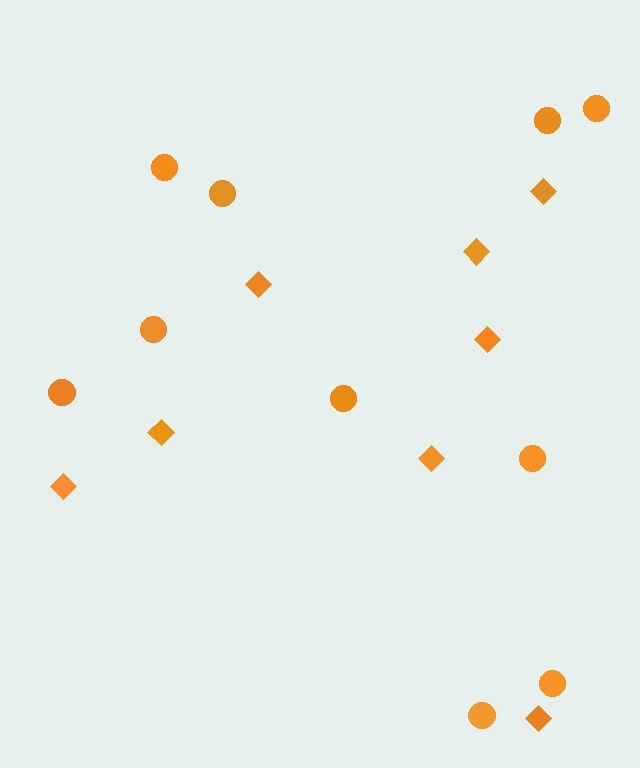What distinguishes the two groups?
There are 2 groups: one group of diamonds (8) and one group of circles (10).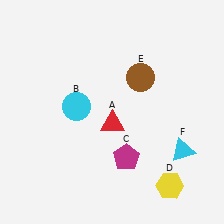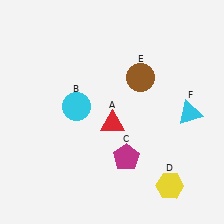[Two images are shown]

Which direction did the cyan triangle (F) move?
The cyan triangle (F) moved up.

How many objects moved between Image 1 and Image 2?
1 object moved between the two images.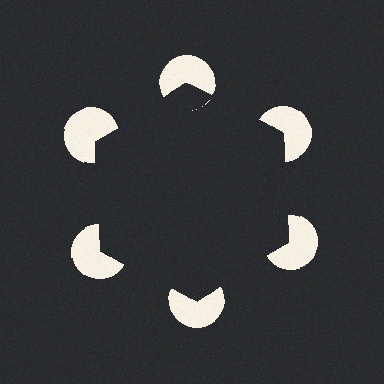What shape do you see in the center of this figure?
An illusory hexagon — its edges are inferred from the aligned wedge cuts in the pac-man discs, not physically drawn.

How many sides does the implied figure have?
6 sides.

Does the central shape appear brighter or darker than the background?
It typically appears slightly darker than the background, even though no actual brightness change is drawn.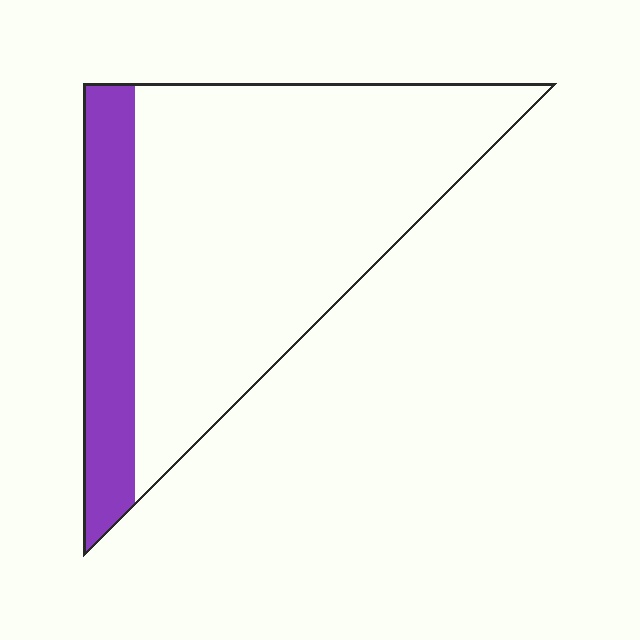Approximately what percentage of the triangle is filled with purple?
Approximately 20%.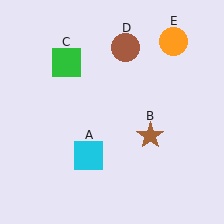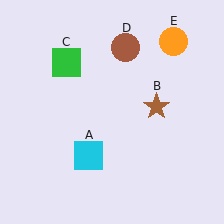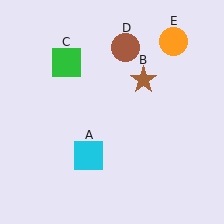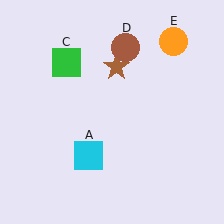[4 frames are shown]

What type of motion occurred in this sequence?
The brown star (object B) rotated counterclockwise around the center of the scene.